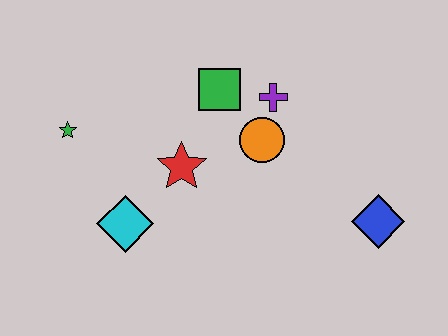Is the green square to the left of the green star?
No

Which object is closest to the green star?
The cyan diamond is closest to the green star.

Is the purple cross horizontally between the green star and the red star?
No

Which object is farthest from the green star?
The blue diamond is farthest from the green star.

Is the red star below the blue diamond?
No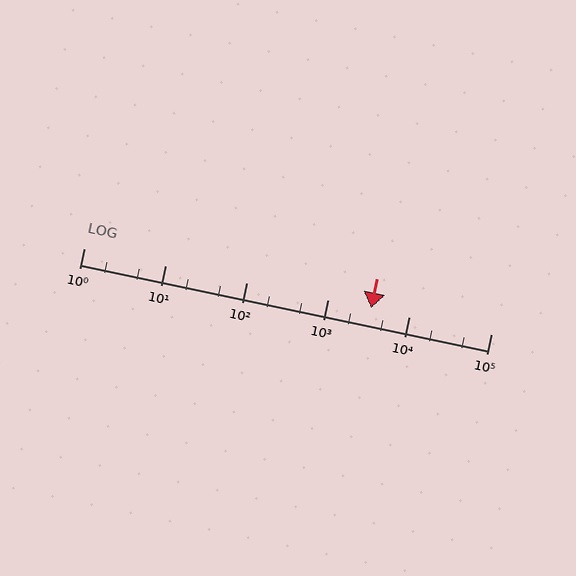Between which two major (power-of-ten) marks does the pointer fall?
The pointer is between 1000 and 10000.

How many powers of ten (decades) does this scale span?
The scale spans 5 decades, from 1 to 100000.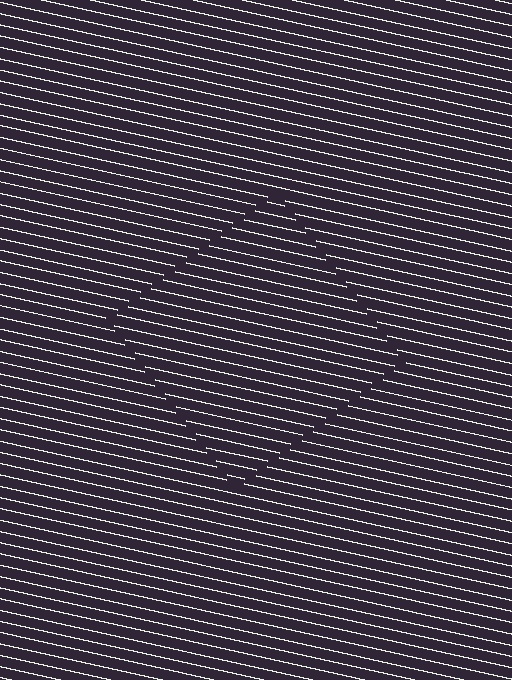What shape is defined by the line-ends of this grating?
An illusory square. The interior of the shape contains the same grating, shifted by half a period — the contour is defined by the phase discontinuity where line-ends from the inner and outer gratings abut.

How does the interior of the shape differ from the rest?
The interior of the shape contains the same grating, shifted by half a period — the contour is defined by the phase discontinuity where line-ends from the inner and outer gratings abut.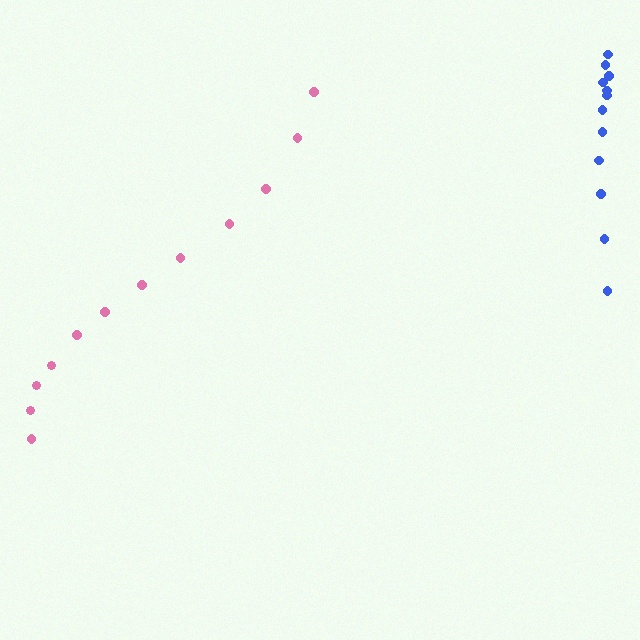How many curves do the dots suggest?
There are 2 distinct paths.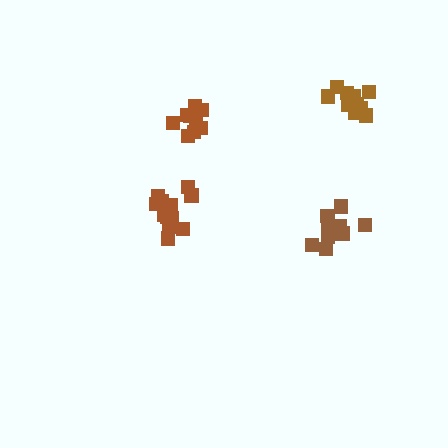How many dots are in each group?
Group 1: 9 dots, Group 2: 9 dots, Group 3: 11 dots, Group 4: 13 dots (42 total).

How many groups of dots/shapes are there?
There are 4 groups.